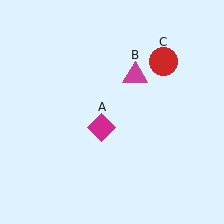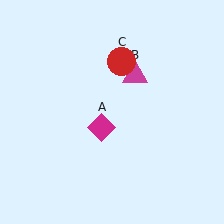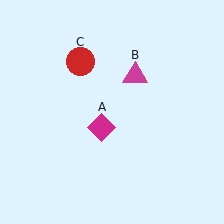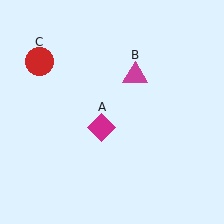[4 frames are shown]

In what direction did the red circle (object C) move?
The red circle (object C) moved left.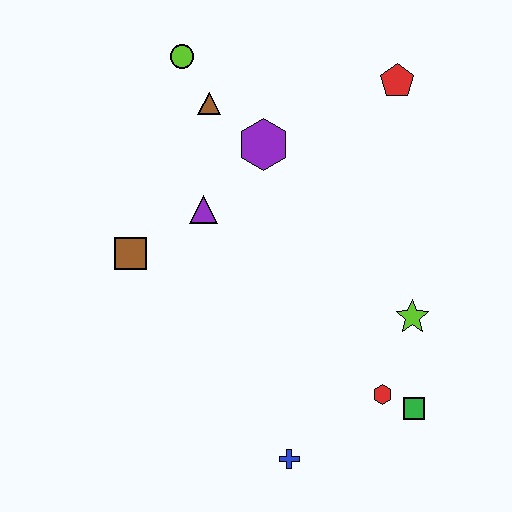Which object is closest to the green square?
The red hexagon is closest to the green square.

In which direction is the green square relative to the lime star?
The green square is below the lime star.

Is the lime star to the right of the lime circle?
Yes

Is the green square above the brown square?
No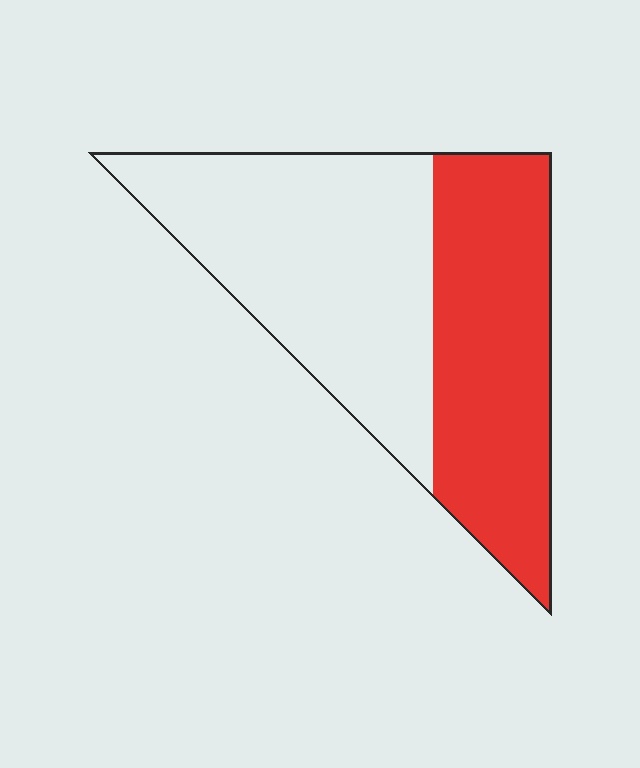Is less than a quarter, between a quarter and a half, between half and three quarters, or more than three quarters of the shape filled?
Between a quarter and a half.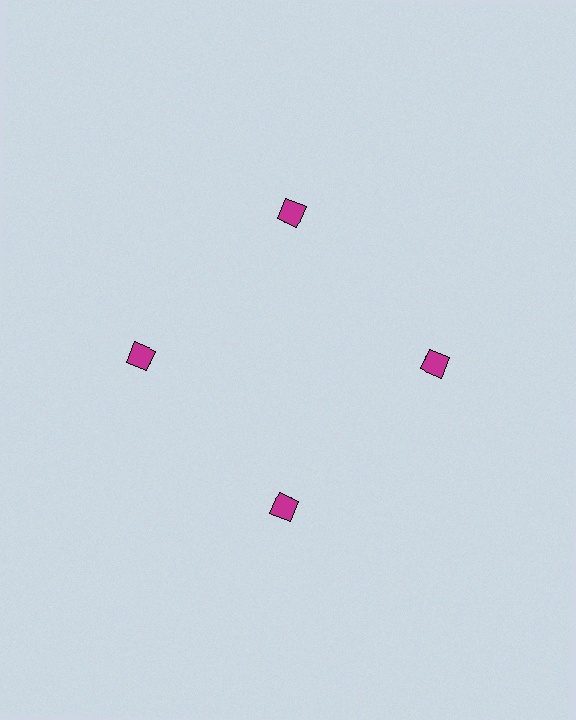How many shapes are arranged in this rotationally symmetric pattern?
There are 4 shapes, arranged in 4 groups of 1.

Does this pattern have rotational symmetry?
Yes, this pattern has 4-fold rotational symmetry. It looks the same after rotating 90 degrees around the center.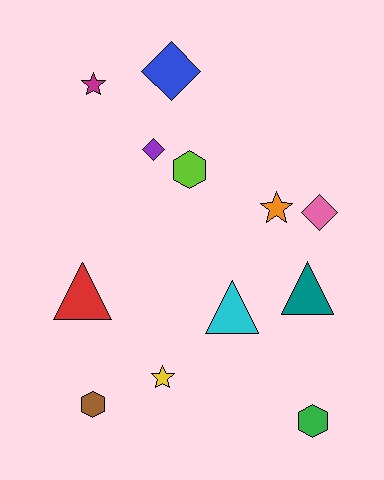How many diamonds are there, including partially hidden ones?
There are 3 diamonds.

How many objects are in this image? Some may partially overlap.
There are 12 objects.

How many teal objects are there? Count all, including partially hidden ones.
There is 1 teal object.